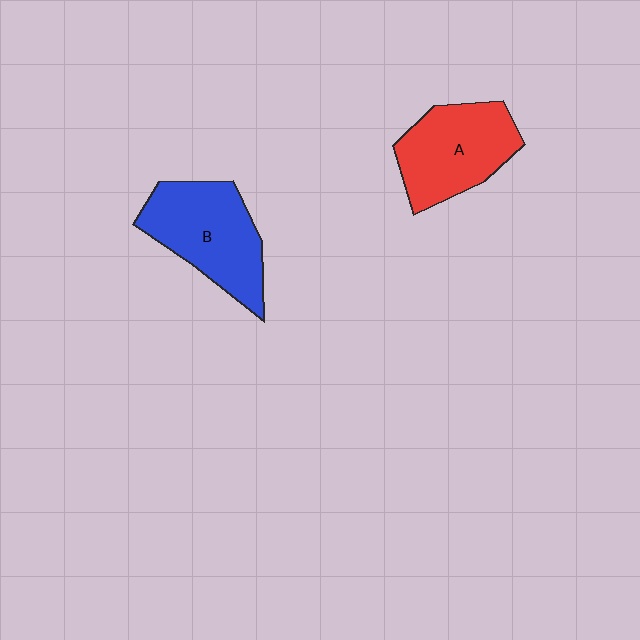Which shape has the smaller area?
Shape A (red).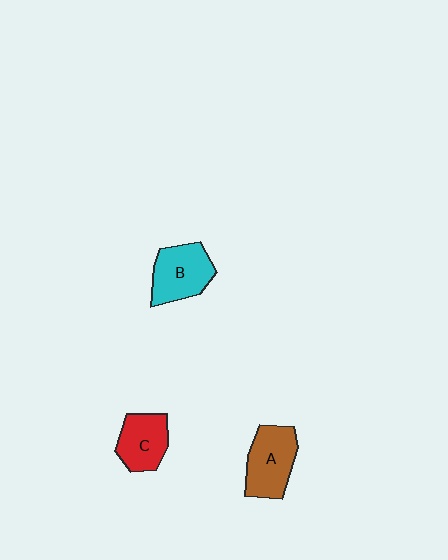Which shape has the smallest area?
Shape C (red).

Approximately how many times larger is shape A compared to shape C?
Approximately 1.2 times.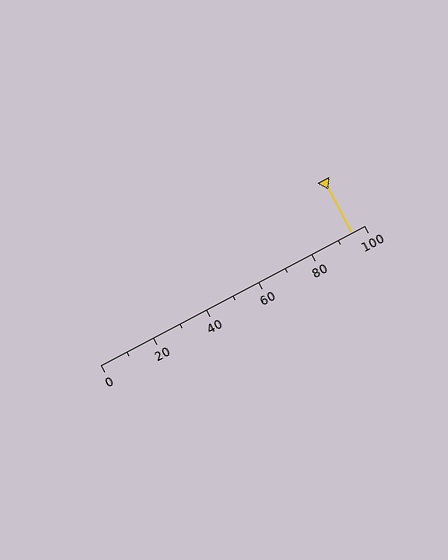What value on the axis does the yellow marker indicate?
The marker indicates approximately 95.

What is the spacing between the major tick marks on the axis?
The major ticks are spaced 20 apart.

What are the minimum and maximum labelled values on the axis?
The axis runs from 0 to 100.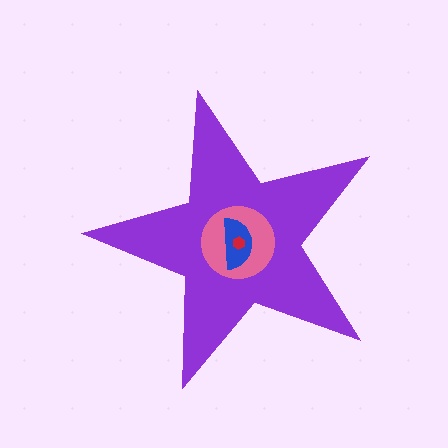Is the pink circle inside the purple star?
Yes.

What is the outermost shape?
The purple star.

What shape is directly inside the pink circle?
The blue semicircle.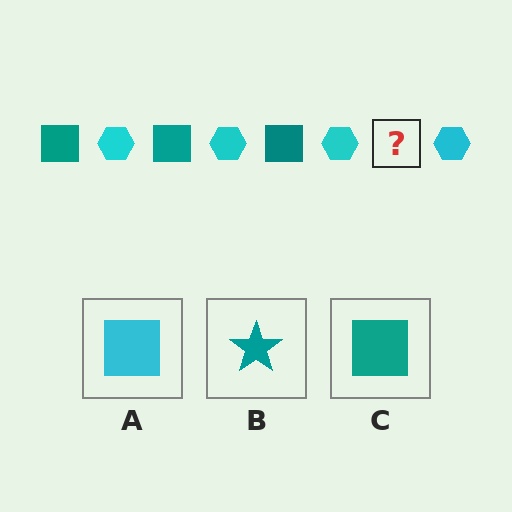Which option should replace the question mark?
Option C.